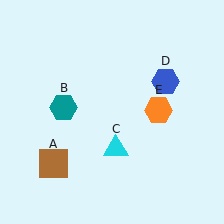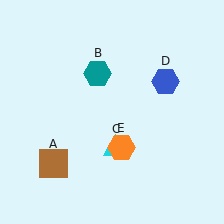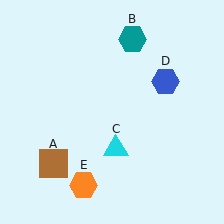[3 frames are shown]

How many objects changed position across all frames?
2 objects changed position: teal hexagon (object B), orange hexagon (object E).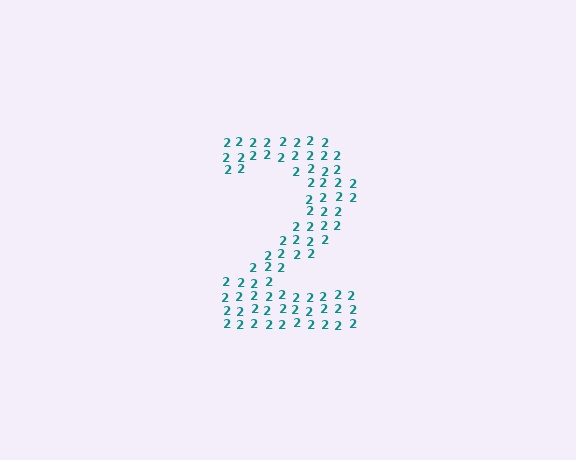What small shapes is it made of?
It is made of small digit 2's.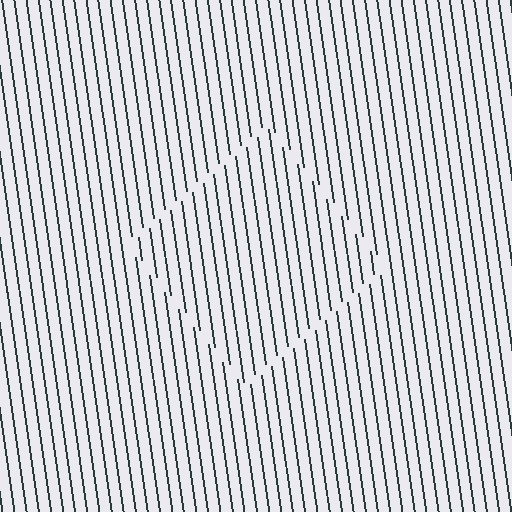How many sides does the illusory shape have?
4 sides — the line-ends trace a square.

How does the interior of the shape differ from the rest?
The interior of the shape contains the same grating, shifted by half a period — the contour is defined by the phase discontinuity where line-ends from the inner and outer gratings abut.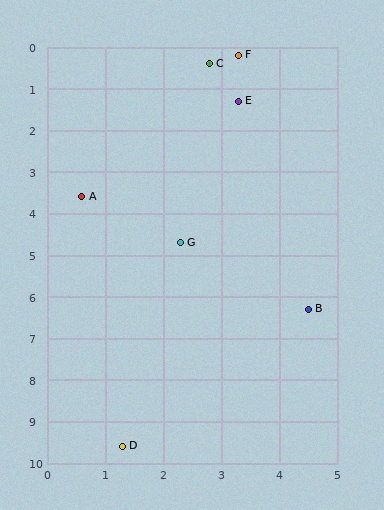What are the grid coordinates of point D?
Point D is at approximately (1.3, 9.6).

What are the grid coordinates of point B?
Point B is at approximately (4.5, 6.3).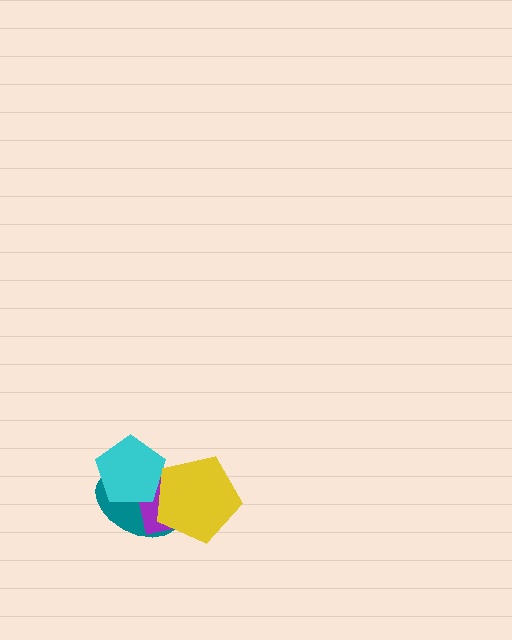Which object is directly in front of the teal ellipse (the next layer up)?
The purple rectangle is directly in front of the teal ellipse.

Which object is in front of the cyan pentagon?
The yellow pentagon is in front of the cyan pentagon.